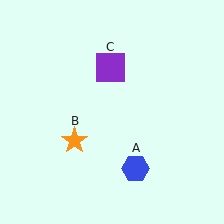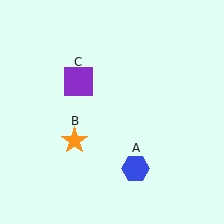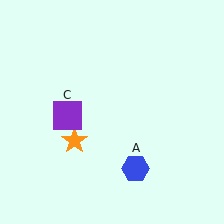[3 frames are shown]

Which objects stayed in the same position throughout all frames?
Blue hexagon (object A) and orange star (object B) remained stationary.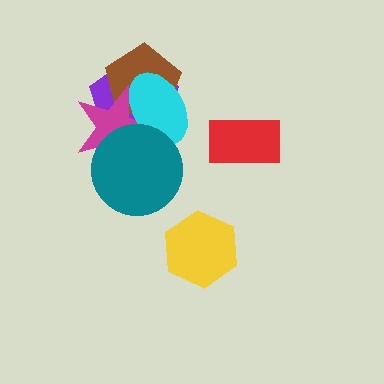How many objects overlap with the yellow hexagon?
0 objects overlap with the yellow hexagon.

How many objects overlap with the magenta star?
4 objects overlap with the magenta star.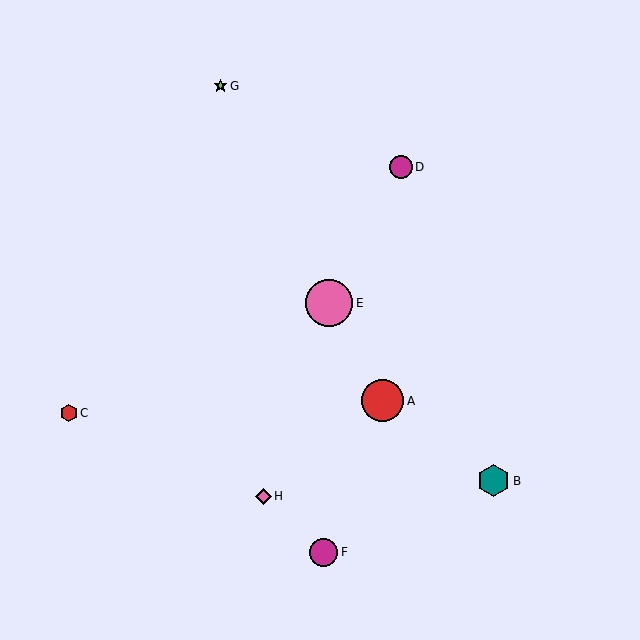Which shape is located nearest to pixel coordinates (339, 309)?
The pink circle (labeled E) at (329, 303) is nearest to that location.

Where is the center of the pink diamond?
The center of the pink diamond is at (263, 496).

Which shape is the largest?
The pink circle (labeled E) is the largest.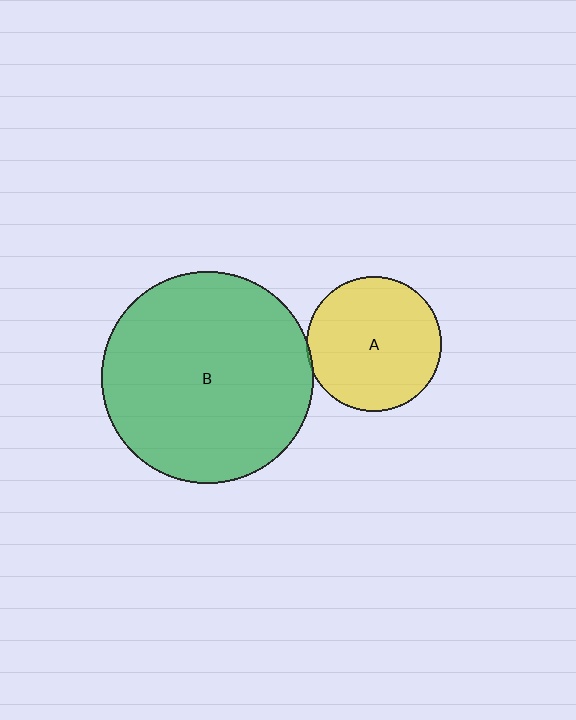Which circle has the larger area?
Circle B (green).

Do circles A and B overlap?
Yes.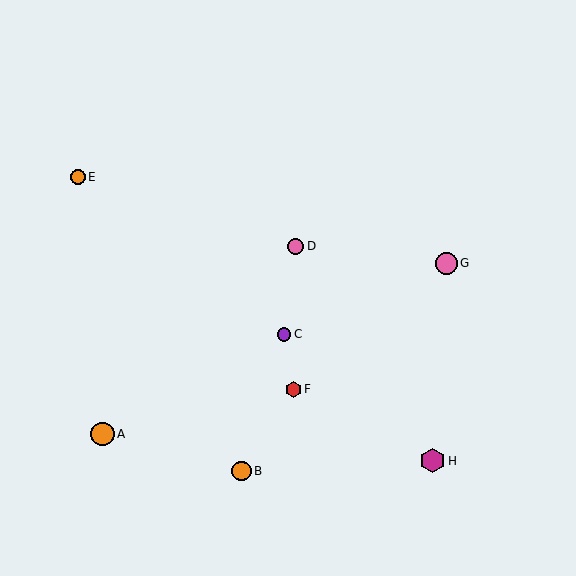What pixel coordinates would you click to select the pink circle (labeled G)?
Click at (446, 263) to select the pink circle G.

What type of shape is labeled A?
Shape A is an orange circle.